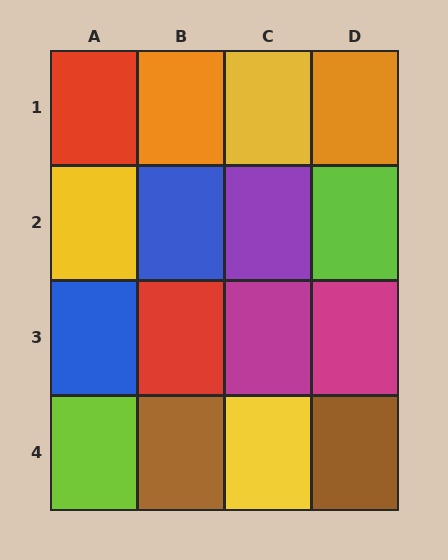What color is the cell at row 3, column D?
Magenta.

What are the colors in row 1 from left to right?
Red, orange, yellow, orange.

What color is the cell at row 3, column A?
Blue.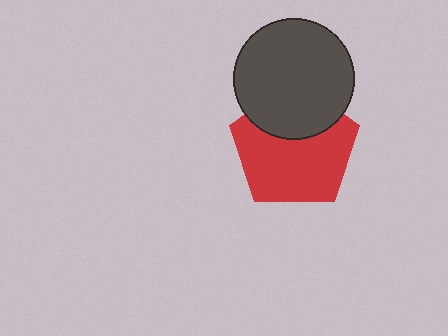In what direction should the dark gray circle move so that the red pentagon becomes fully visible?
The dark gray circle should move up. That is the shortest direction to clear the overlap and leave the red pentagon fully visible.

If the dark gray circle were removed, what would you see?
You would see the complete red pentagon.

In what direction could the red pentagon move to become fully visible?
The red pentagon could move down. That would shift it out from behind the dark gray circle entirely.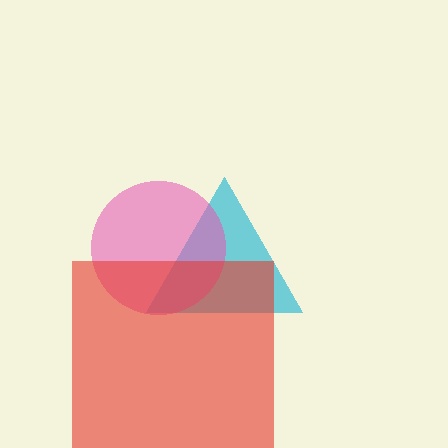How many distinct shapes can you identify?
There are 3 distinct shapes: a cyan triangle, a pink circle, a red square.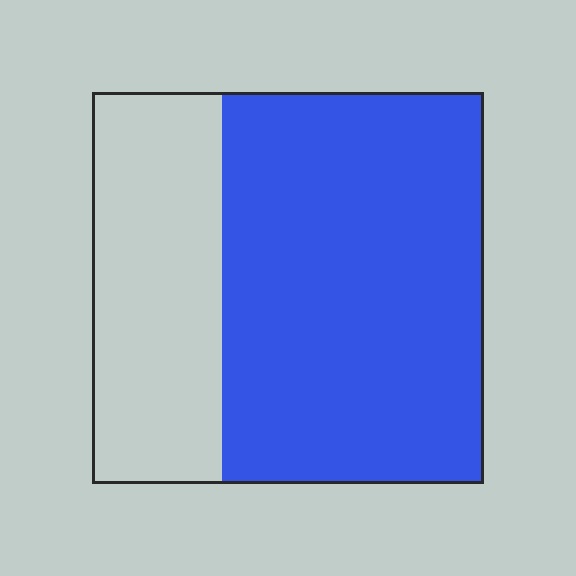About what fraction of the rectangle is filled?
About two thirds (2/3).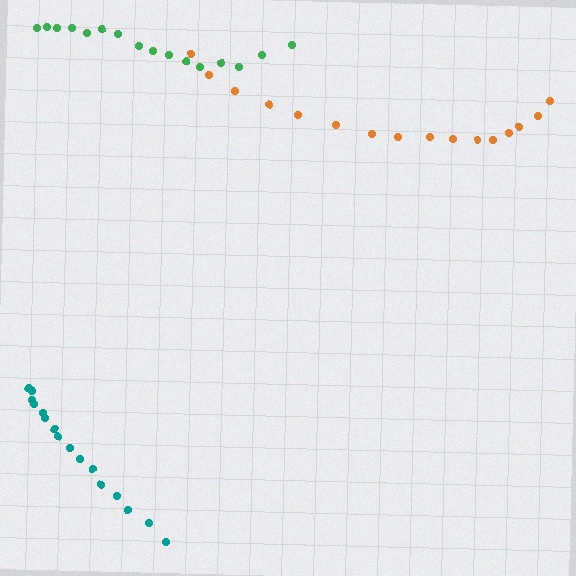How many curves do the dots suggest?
There are 3 distinct paths.